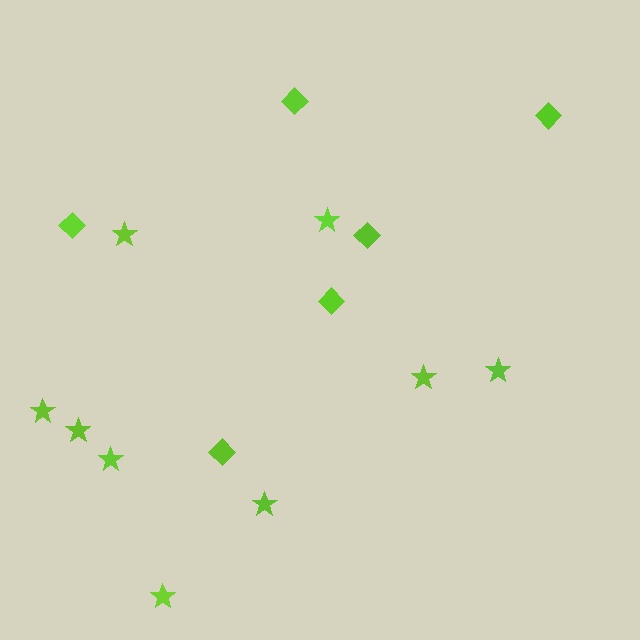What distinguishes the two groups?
There are 2 groups: one group of diamonds (6) and one group of stars (9).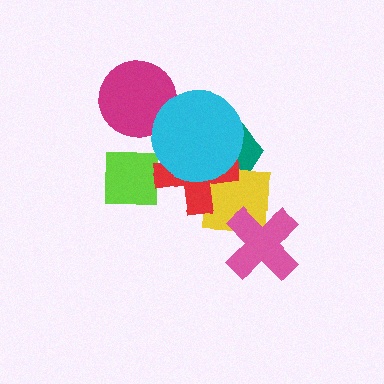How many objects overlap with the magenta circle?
1 object overlaps with the magenta circle.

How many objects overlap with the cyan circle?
4 objects overlap with the cyan circle.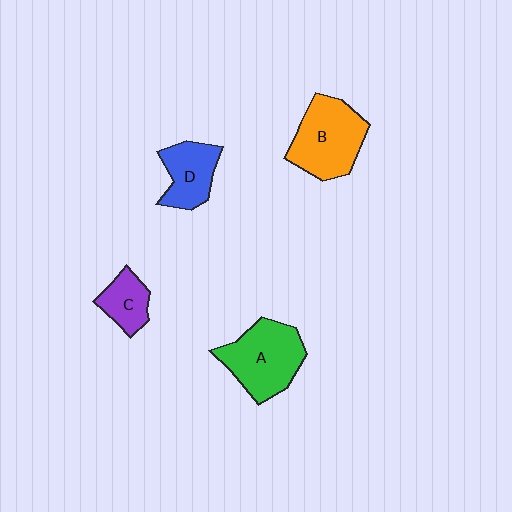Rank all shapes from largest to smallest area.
From largest to smallest: B (orange), A (green), D (blue), C (purple).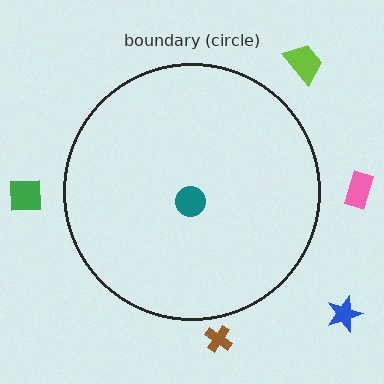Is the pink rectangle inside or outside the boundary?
Outside.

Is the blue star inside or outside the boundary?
Outside.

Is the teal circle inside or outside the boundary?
Inside.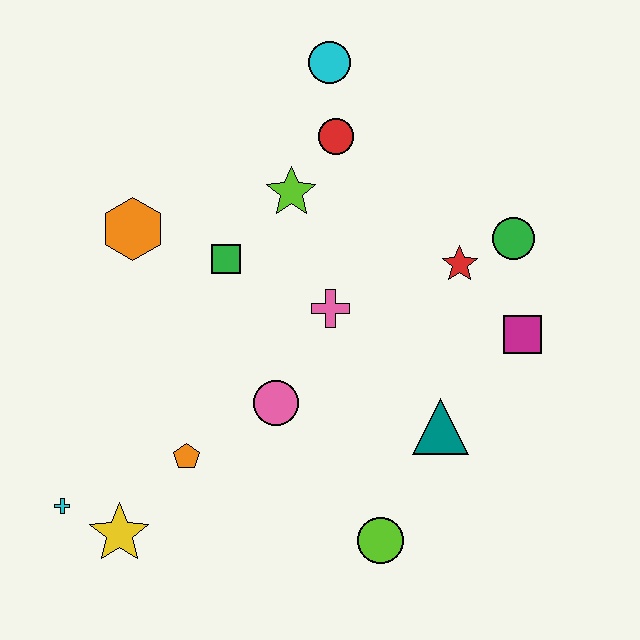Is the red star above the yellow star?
Yes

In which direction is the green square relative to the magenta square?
The green square is to the left of the magenta square.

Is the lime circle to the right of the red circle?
Yes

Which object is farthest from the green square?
The lime circle is farthest from the green square.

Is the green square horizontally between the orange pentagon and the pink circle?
Yes